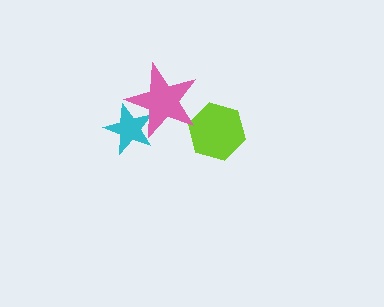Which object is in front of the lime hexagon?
The pink star is in front of the lime hexagon.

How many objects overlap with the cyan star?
1 object overlaps with the cyan star.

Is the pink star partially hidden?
No, no other shape covers it.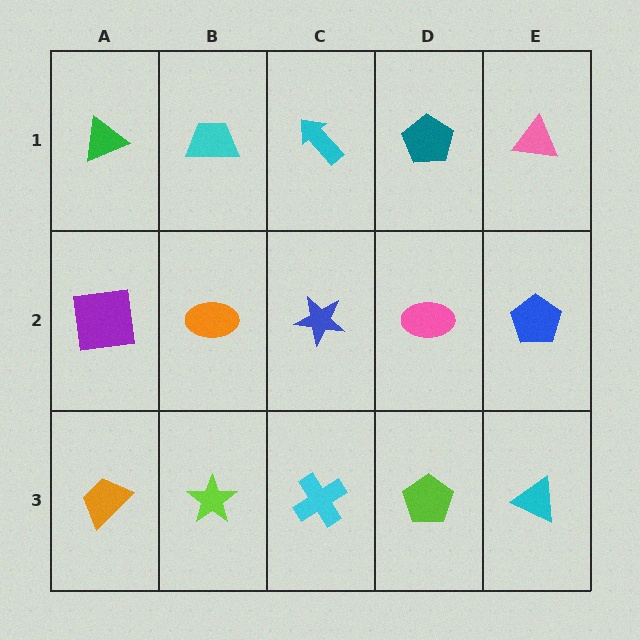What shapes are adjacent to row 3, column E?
A blue pentagon (row 2, column E), a lime pentagon (row 3, column D).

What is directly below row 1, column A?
A purple square.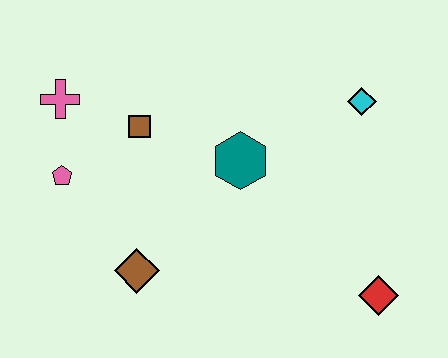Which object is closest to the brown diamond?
The pink pentagon is closest to the brown diamond.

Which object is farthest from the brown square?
The red diamond is farthest from the brown square.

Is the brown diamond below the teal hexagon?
Yes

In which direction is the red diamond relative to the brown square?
The red diamond is to the right of the brown square.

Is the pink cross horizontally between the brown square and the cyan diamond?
No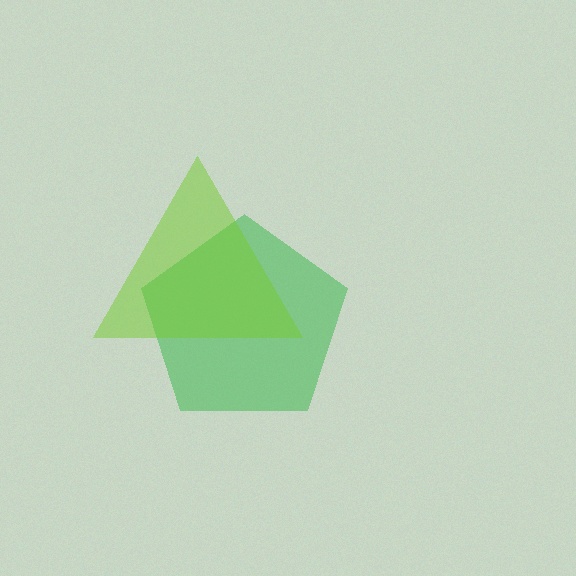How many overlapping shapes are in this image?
There are 2 overlapping shapes in the image.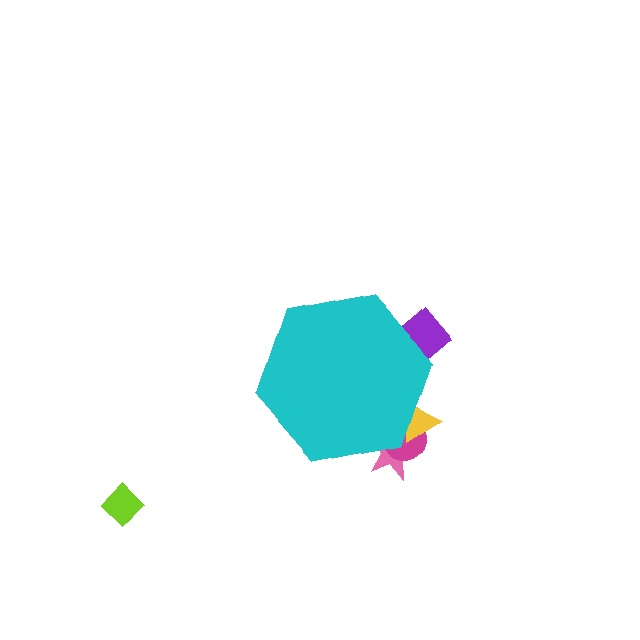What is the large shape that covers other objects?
A cyan hexagon.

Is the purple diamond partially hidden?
Yes, the purple diamond is partially hidden behind the cyan hexagon.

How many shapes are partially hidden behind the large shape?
4 shapes are partially hidden.